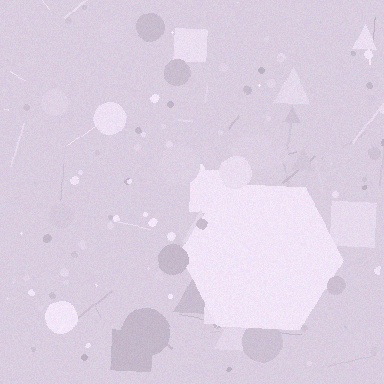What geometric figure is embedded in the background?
A hexagon is embedded in the background.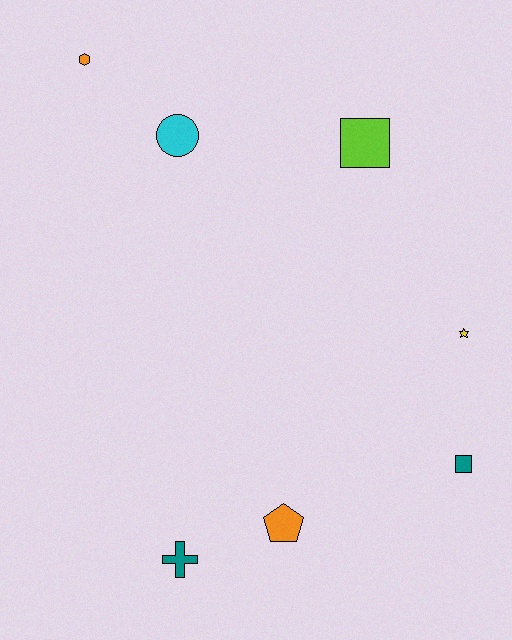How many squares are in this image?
There are 2 squares.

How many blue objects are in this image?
There are no blue objects.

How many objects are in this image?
There are 7 objects.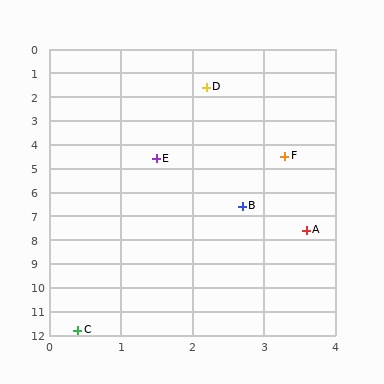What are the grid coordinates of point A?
Point A is at approximately (3.6, 7.6).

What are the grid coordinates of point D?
Point D is at approximately (2.2, 1.6).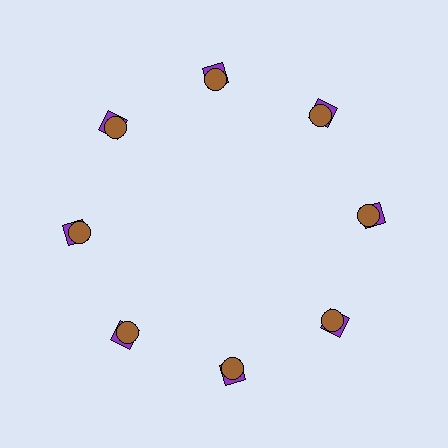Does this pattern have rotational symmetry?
Yes, this pattern has 8-fold rotational symmetry. It looks the same after rotating 45 degrees around the center.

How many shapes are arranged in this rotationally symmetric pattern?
There are 16 shapes, arranged in 8 groups of 2.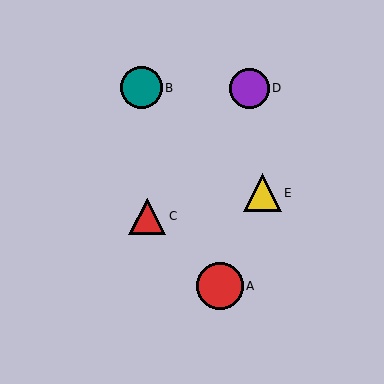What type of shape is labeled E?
Shape E is a yellow triangle.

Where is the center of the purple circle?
The center of the purple circle is at (249, 88).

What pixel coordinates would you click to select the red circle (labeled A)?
Click at (220, 286) to select the red circle A.